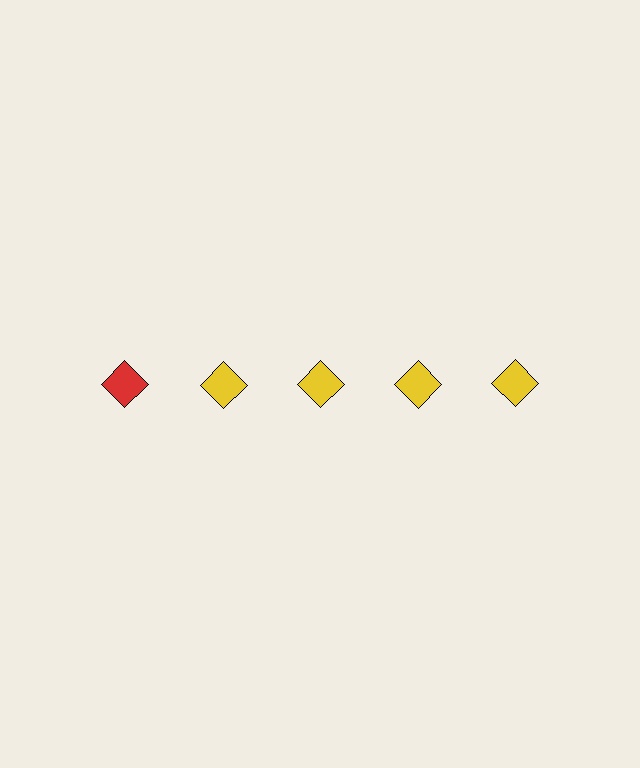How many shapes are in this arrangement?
There are 5 shapes arranged in a grid pattern.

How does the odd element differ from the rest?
It has a different color: red instead of yellow.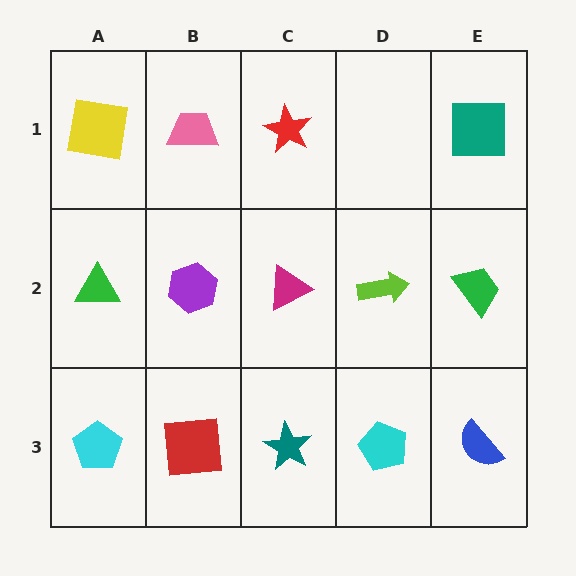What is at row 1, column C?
A red star.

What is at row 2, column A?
A green triangle.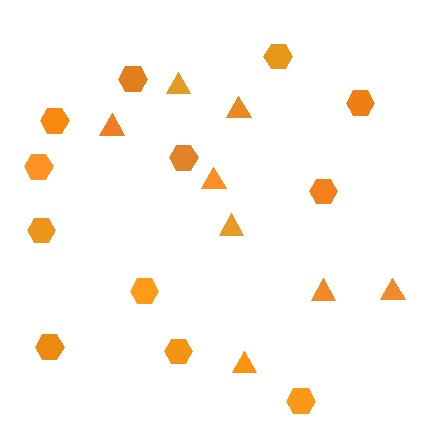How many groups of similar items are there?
There are 2 groups: one group of triangles (8) and one group of hexagons (12).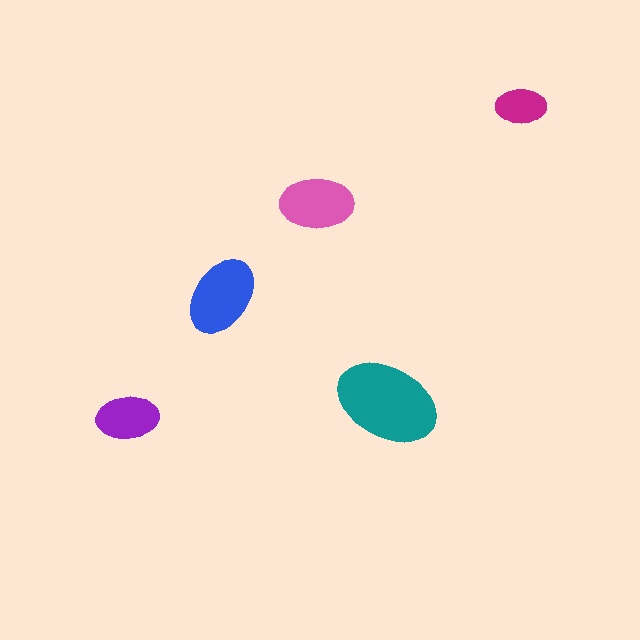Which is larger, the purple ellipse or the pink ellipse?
The pink one.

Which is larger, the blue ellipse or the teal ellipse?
The teal one.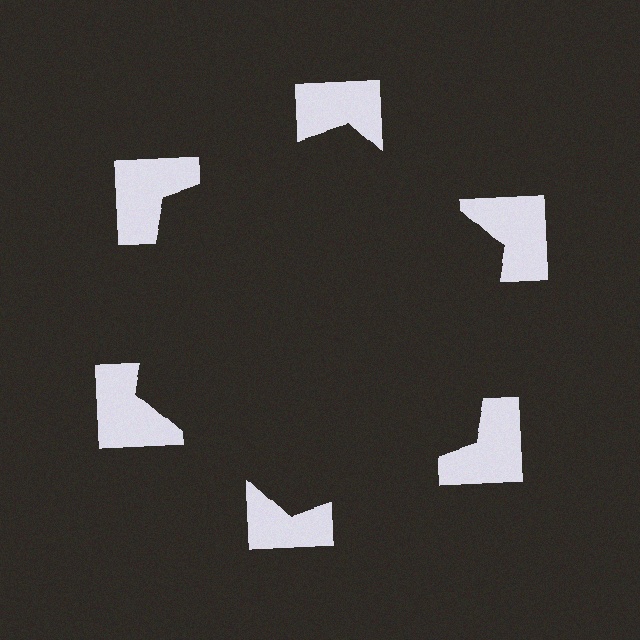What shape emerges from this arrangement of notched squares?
An illusory hexagon — its edges are inferred from the aligned wedge cuts in the notched squares, not physically drawn.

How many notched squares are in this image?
There are 6 — one at each vertex of the illusory hexagon.